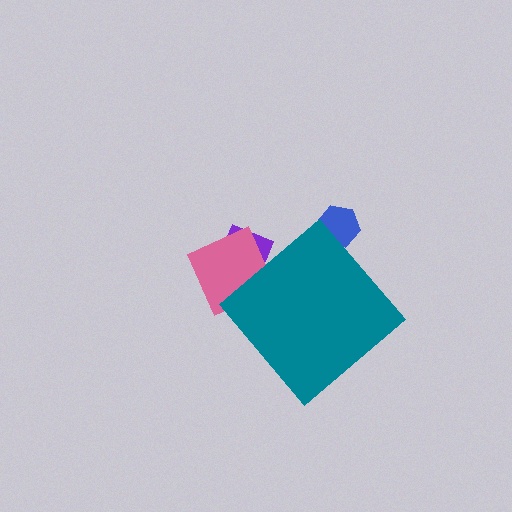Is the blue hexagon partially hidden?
Yes, the blue hexagon is partially hidden behind the teal diamond.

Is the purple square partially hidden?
Yes, the purple square is partially hidden behind the teal diamond.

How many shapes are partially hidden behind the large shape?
3 shapes are partially hidden.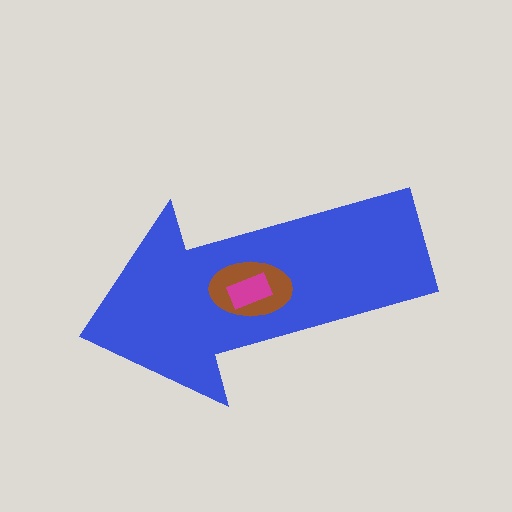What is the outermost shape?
The blue arrow.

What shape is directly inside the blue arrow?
The brown ellipse.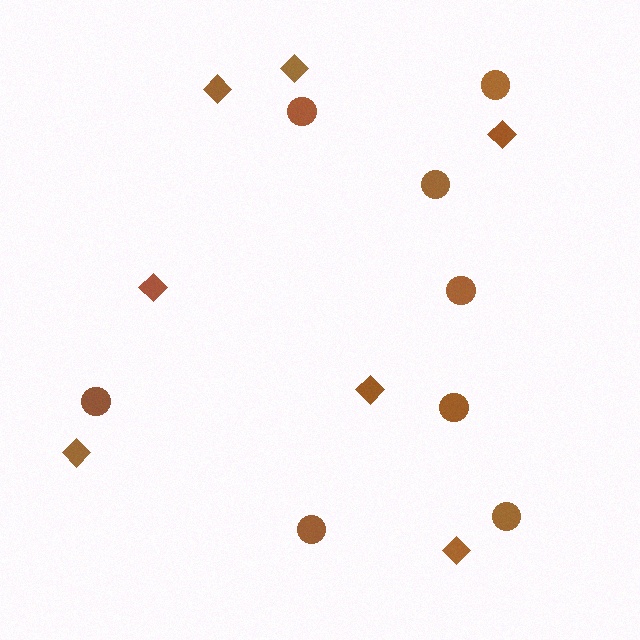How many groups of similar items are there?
There are 2 groups: one group of diamonds (7) and one group of circles (8).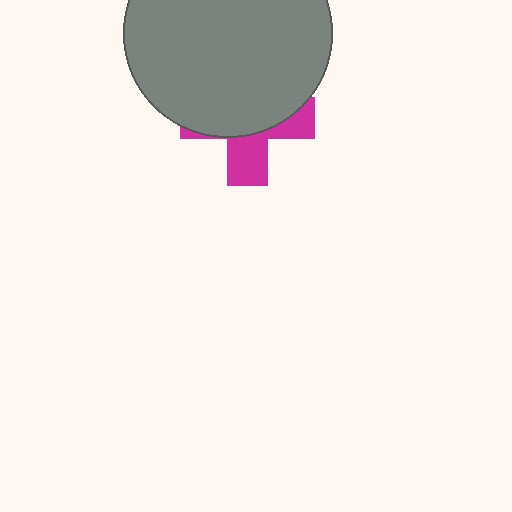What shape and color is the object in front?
The object in front is a gray circle.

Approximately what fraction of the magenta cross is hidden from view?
Roughly 64% of the magenta cross is hidden behind the gray circle.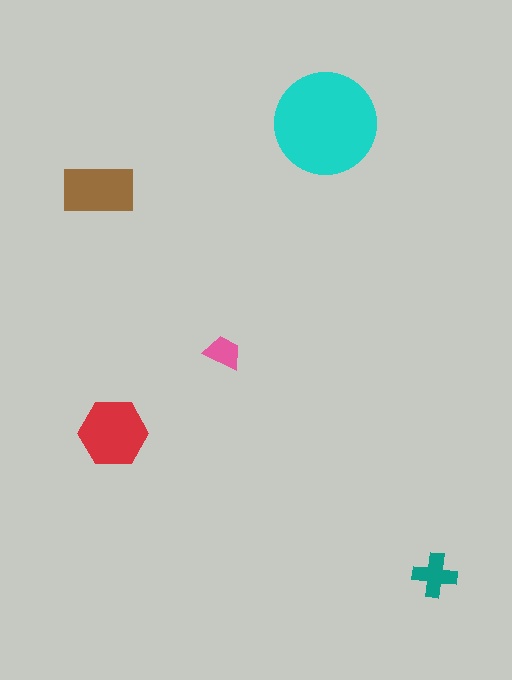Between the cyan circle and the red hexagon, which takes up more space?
The cyan circle.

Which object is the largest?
The cyan circle.